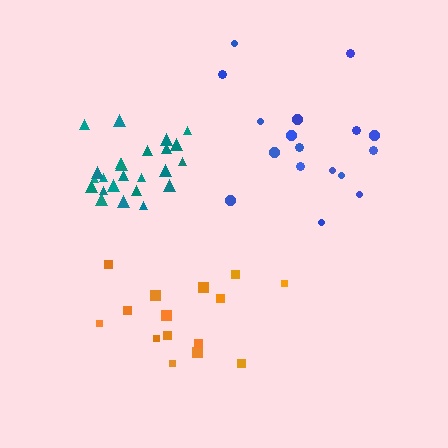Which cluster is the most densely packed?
Teal.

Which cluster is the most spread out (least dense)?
Orange.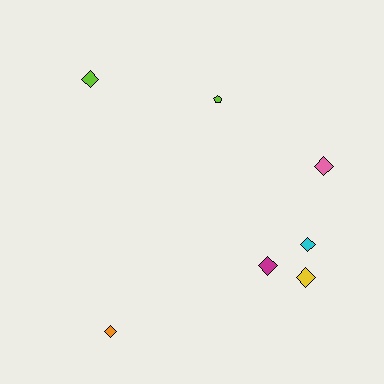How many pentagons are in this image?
There is 1 pentagon.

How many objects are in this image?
There are 7 objects.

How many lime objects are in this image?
There are 2 lime objects.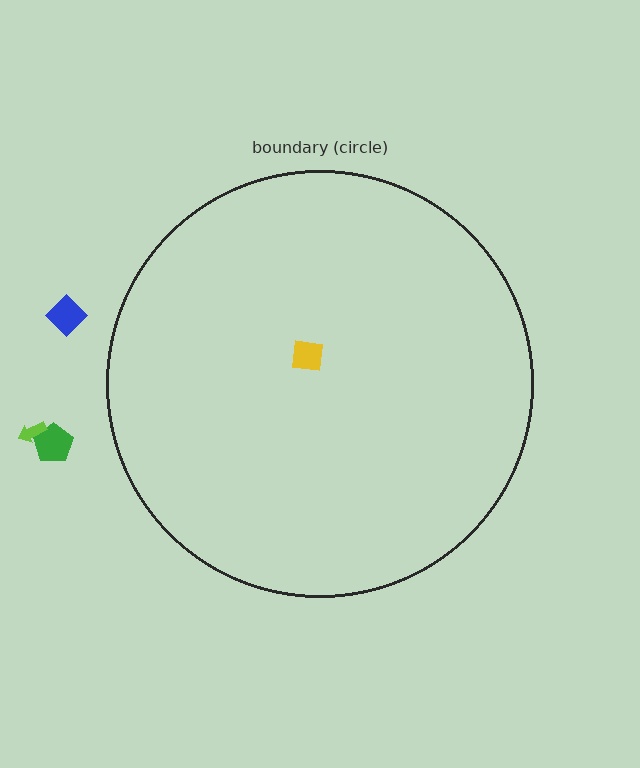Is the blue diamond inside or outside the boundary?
Outside.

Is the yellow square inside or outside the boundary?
Inside.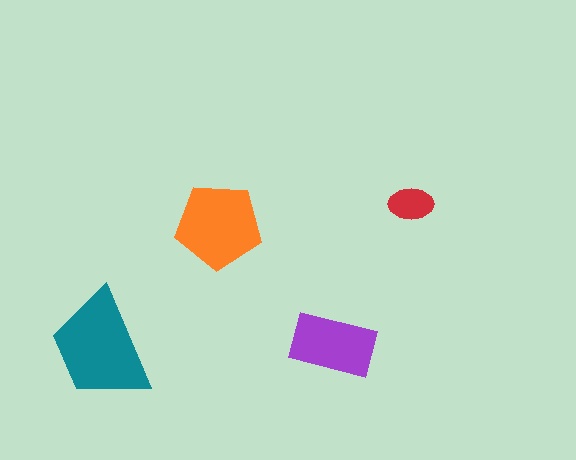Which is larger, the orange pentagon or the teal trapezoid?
The teal trapezoid.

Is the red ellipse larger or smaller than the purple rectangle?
Smaller.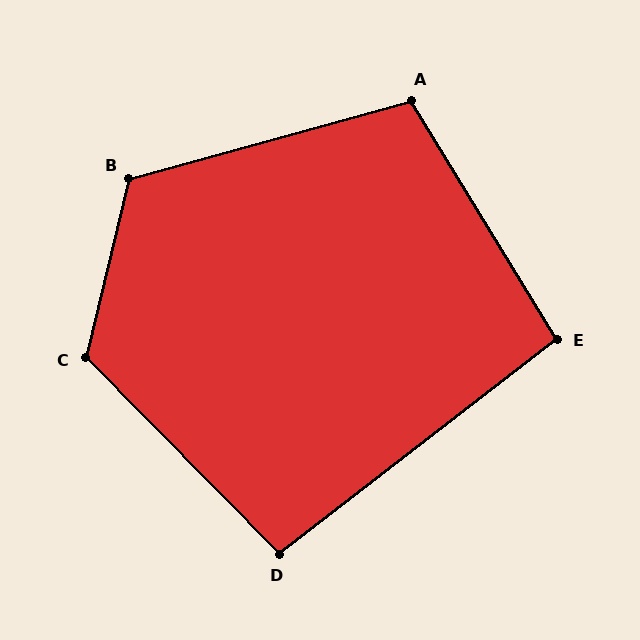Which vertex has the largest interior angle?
C, at approximately 122 degrees.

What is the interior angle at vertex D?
Approximately 97 degrees (obtuse).